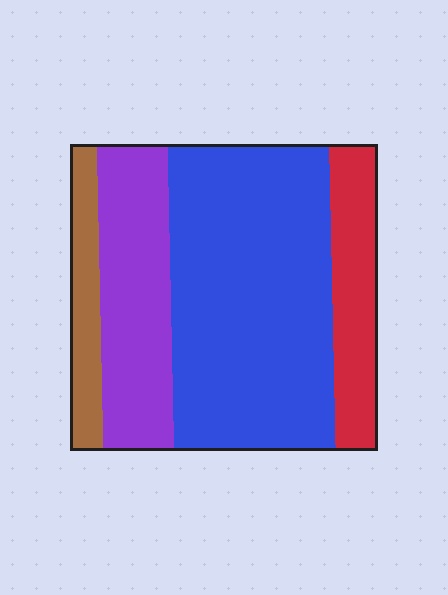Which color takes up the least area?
Brown, at roughly 10%.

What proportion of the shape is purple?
Purple covers about 25% of the shape.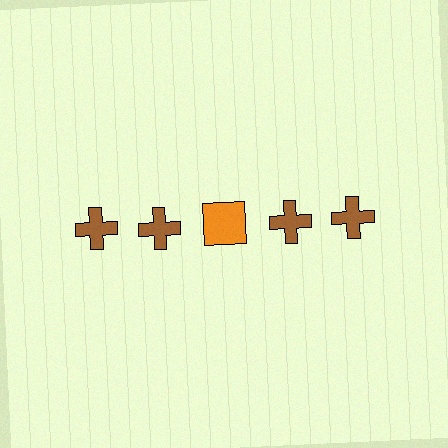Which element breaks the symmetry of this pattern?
The orange square in the top row, center column breaks the symmetry. All other shapes are brown crosses.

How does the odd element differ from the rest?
It differs in both color (orange instead of brown) and shape (square instead of cross).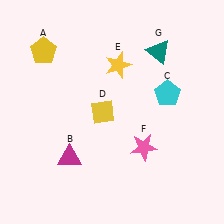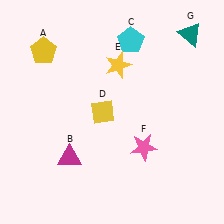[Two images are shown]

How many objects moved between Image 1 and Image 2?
2 objects moved between the two images.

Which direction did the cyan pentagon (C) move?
The cyan pentagon (C) moved up.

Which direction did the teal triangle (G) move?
The teal triangle (G) moved right.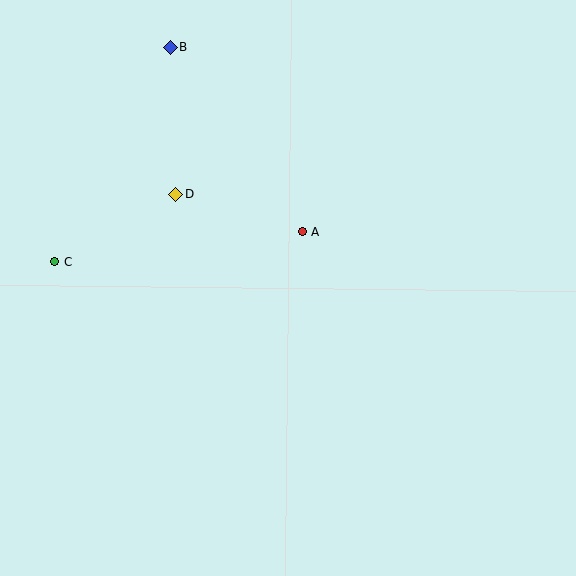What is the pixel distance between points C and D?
The distance between C and D is 138 pixels.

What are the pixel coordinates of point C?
Point C is at (55, 261).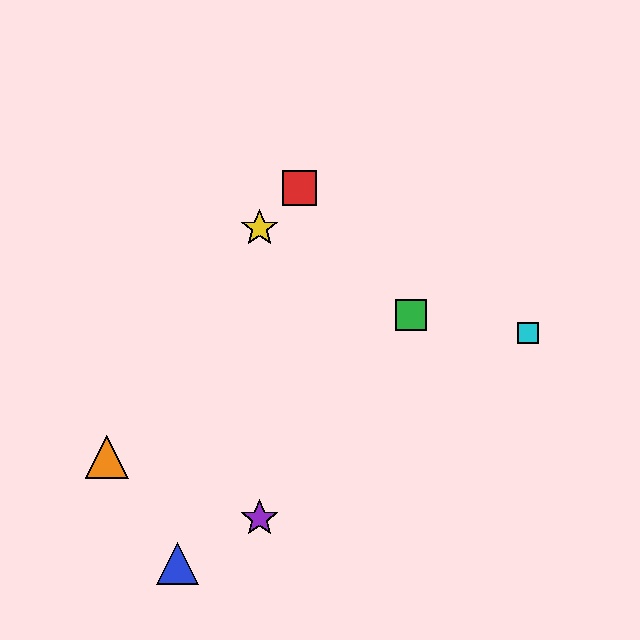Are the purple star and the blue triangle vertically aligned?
No, the purple star is at x≈259 and the blue triangle is at x≈178.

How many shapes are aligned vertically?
2 shapes (the yellow star, the purple star) are aligned vertically.